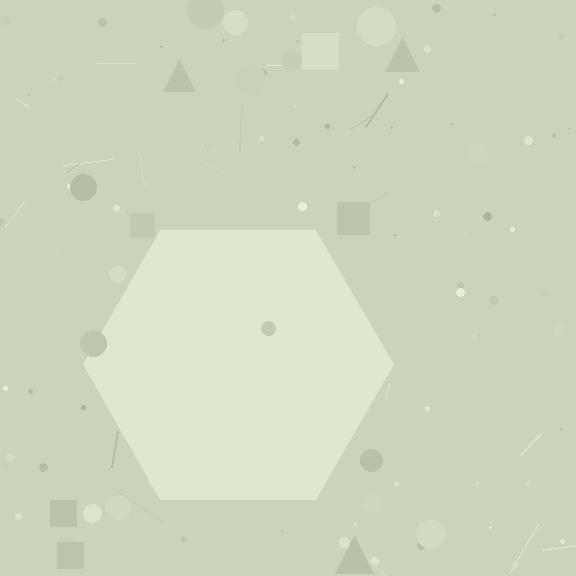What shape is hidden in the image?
A hexagon is hidden in the image.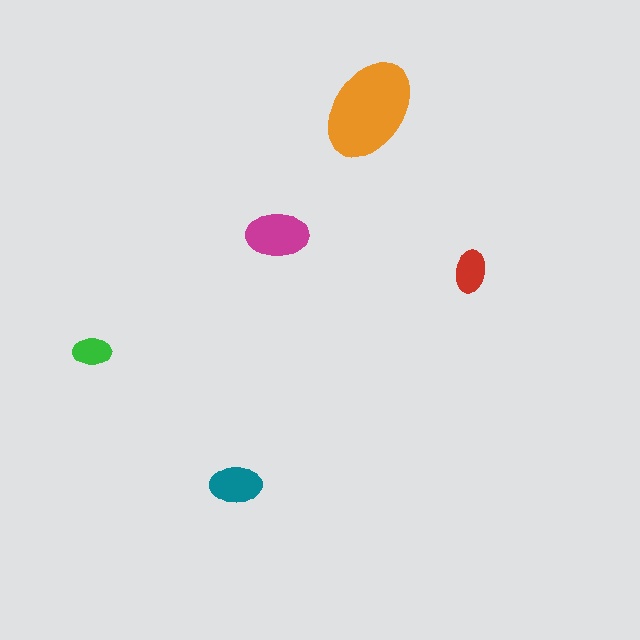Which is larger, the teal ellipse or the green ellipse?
The teal one.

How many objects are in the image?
There are 5 objects in the image.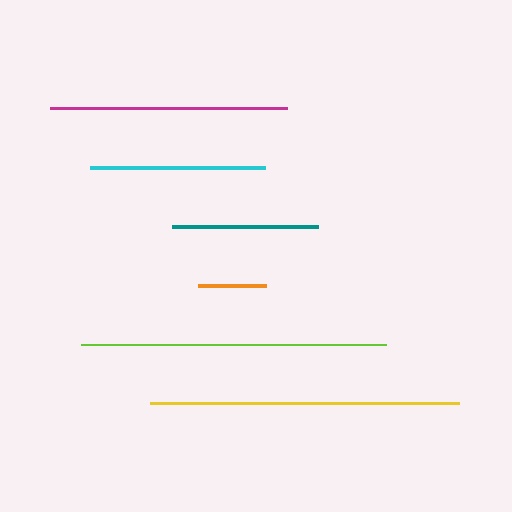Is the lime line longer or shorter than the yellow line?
The yellow line is longer than the lime line.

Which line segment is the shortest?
The orange line is the shortest at approximately 68 pixels.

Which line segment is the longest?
The yellow line is the longest at approximately 309 pixels.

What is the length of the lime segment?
The lime segment is approximately 305 pixels long.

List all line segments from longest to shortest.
From longest to shortest: yellow, lime, magenta, cyan, teal, orange.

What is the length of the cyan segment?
The cyan segment is approximately 175 pixels long.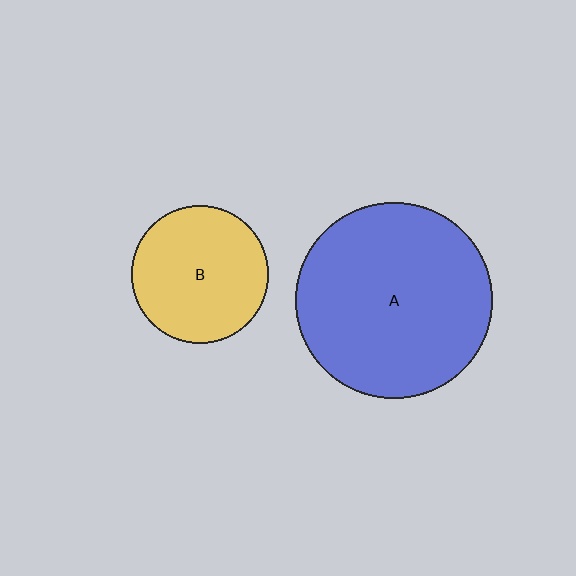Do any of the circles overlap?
No, none of the circles overlap.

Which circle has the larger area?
Circle A (blue).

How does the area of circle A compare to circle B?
Approximately 2.0 times.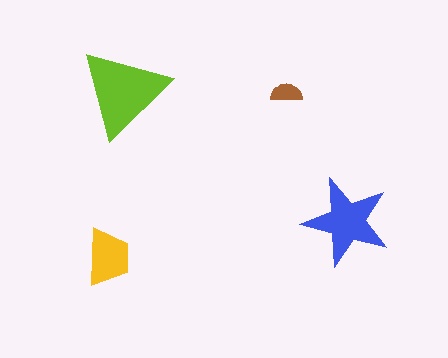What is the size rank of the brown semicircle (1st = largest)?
4th.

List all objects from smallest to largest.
The brown semicircle, the yellow trapezoid, the blue star, the lime triangle.